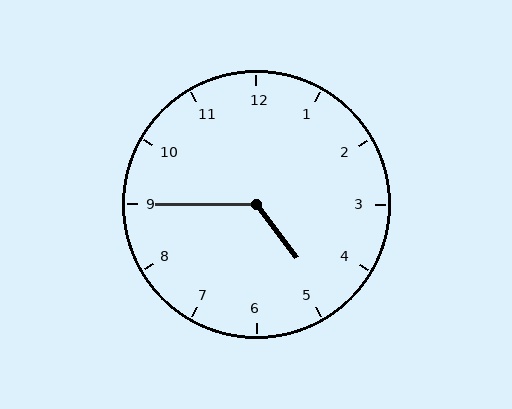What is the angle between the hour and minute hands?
Approximately 128 degrees.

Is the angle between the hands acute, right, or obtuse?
It is obtuse.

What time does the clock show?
4:45.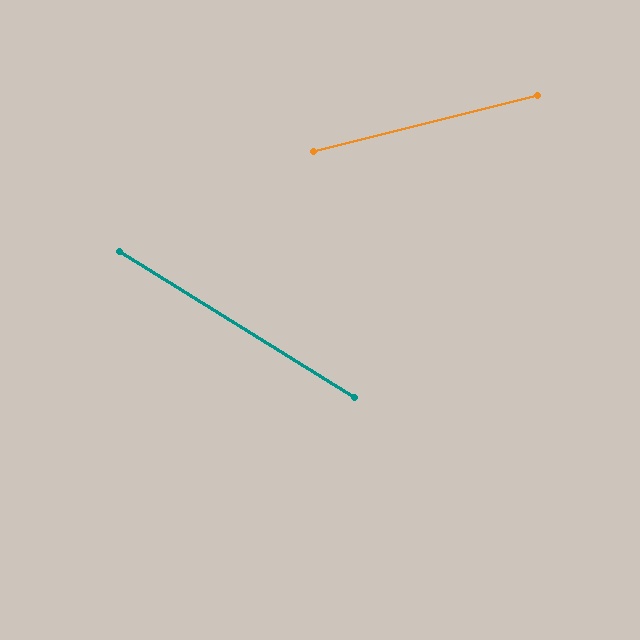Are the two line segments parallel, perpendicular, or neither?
Neither parallel nor perpendicular — they differ by about 46°.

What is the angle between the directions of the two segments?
Approximately 46 degrees.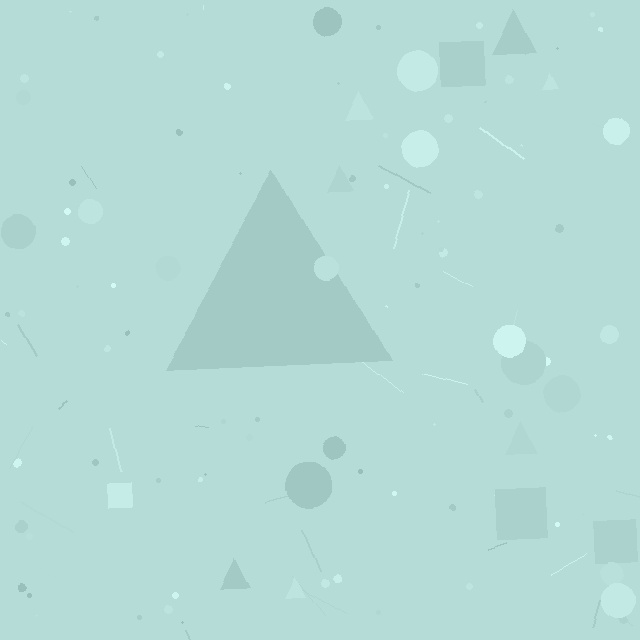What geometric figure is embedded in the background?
A triangle is embedded in the background.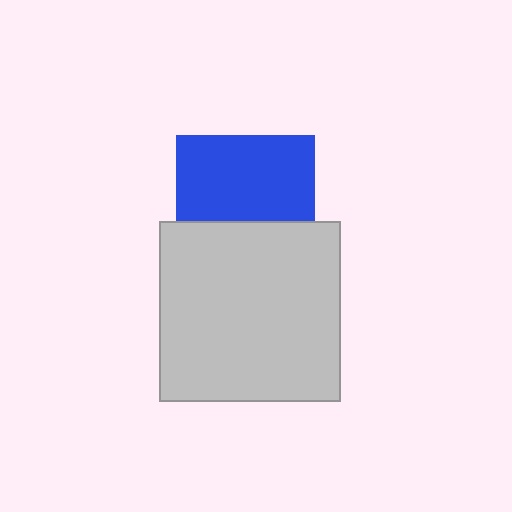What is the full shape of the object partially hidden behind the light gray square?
The partially hidden object is a blue square.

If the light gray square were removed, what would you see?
You would see the complete blue square.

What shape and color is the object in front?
The object in front is a light gray square.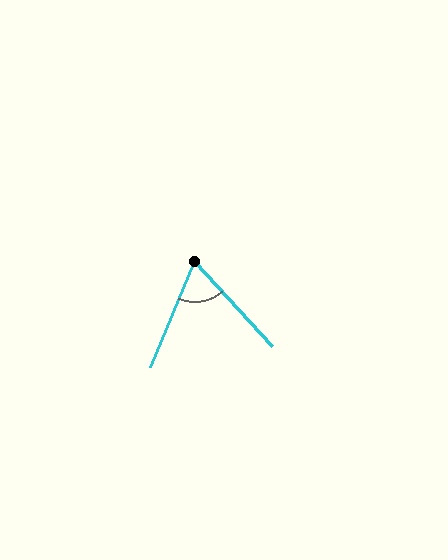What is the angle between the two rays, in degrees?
Approximately 65 degrees.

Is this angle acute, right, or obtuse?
It is acute.